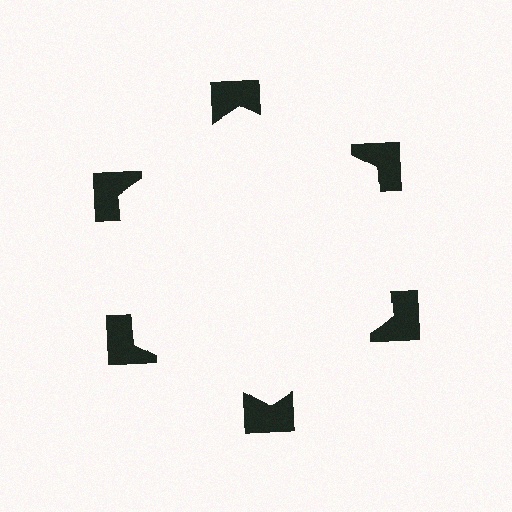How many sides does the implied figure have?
6 sides.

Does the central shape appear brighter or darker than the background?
It typically appears slightly brighter than the background, even though no actual brightness change is drawn.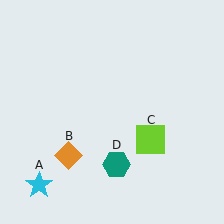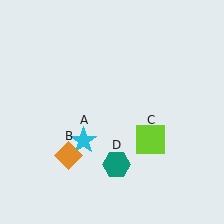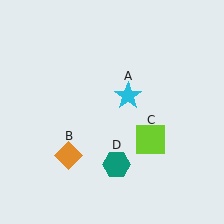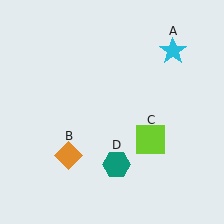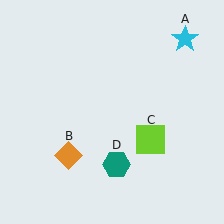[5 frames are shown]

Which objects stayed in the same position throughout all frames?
Orange diamond (object B) and lime square (object C) and teal hexagon (object D) remained stationary.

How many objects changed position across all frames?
1 object changed position: cyan star (object A).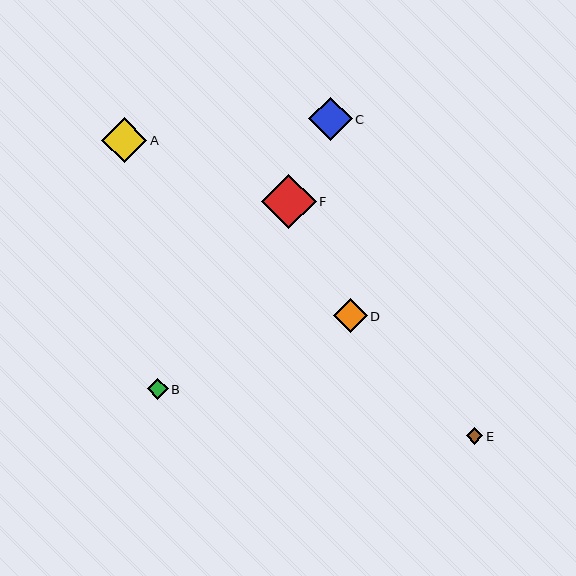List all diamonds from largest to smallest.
From largest to smallest: F, A, C, D, B, E.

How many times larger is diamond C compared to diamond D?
Diamond C is approximately 1.3 times the size of diamond D.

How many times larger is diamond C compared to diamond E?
Diamond C is approximately 2.6 times the size of diamond E.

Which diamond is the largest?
Diamond F is the largest with a size of approximately 55 pixels.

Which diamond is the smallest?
Diamond E is the smallest with a size of approximately 17 pixels.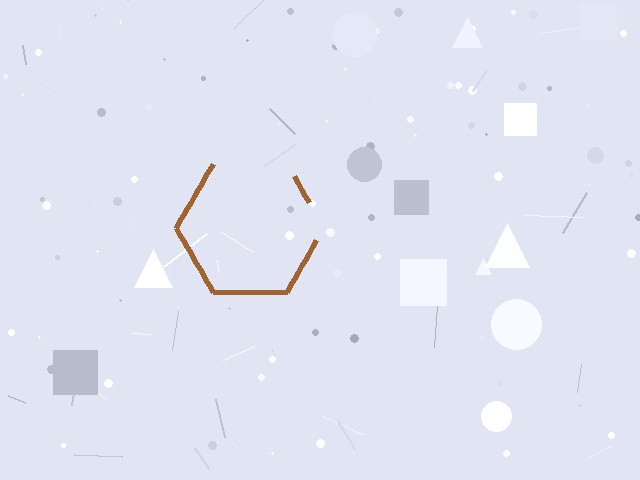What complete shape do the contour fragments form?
The contour fragments form a hexagon.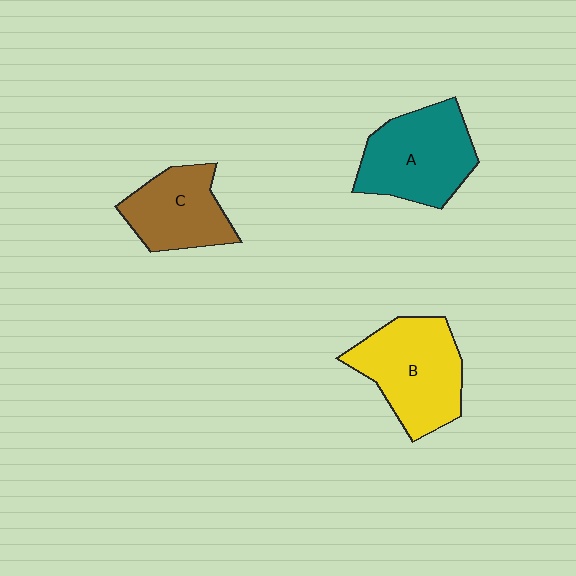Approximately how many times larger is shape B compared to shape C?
Approximately 1.3 times.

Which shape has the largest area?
Shape B (yellow).